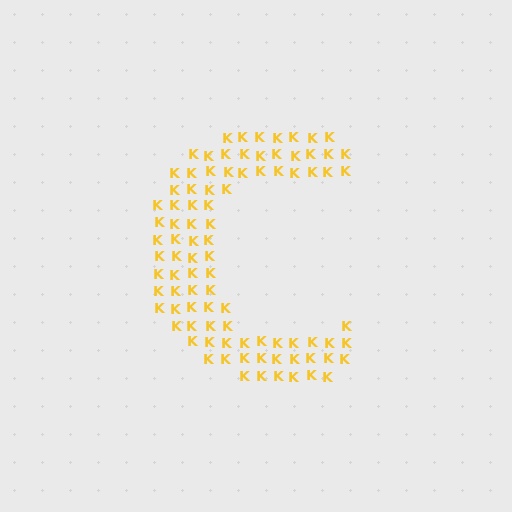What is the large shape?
The large shape is the letter C.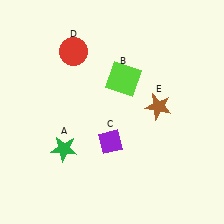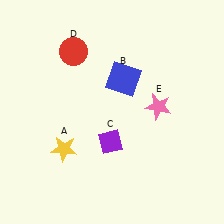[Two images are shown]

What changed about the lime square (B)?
In Image 1, B is lime. In Image 2, it changed to blue.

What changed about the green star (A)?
In Image 1, A is green. In Image 2, it changed to yellow.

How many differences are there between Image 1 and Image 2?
There are 3 differences between the two images.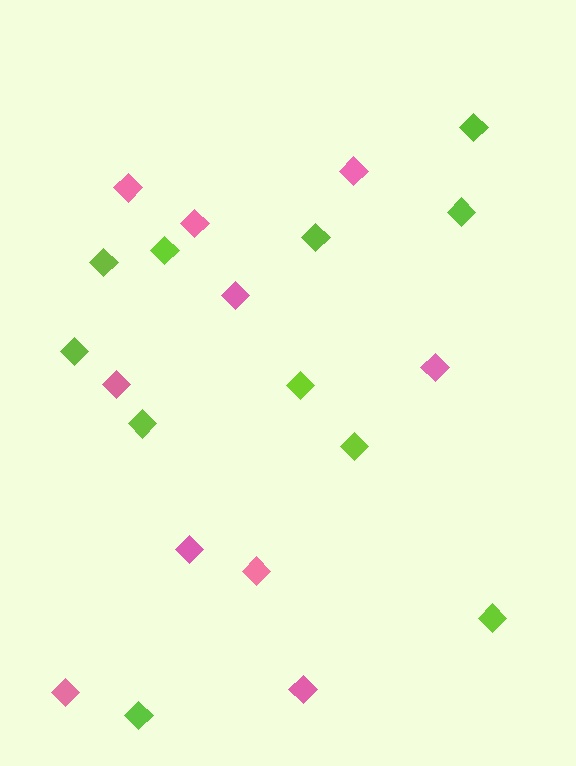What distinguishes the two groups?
There are 2 groups: one group of lime diamonds (11) and one group of pink diamonds (10).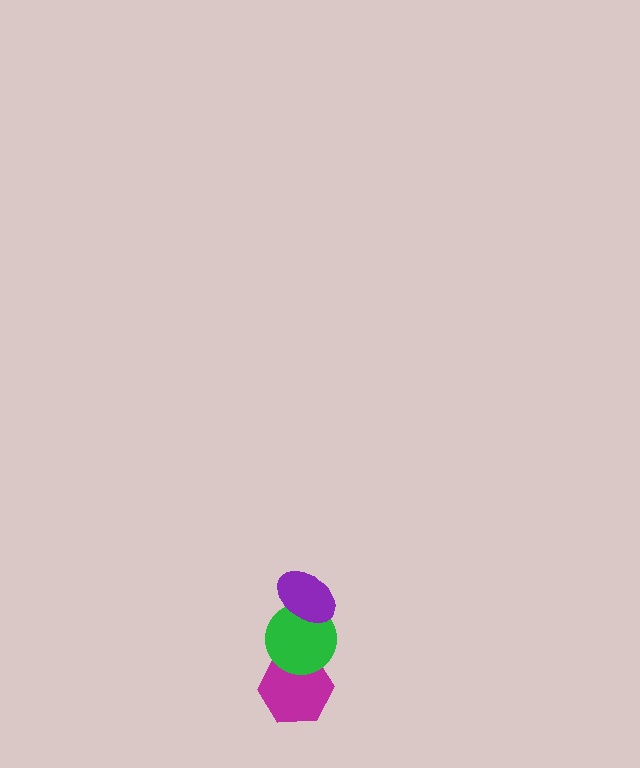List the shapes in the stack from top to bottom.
From top to bottom: the purple ellipse, the green circle, the magenta hexagon.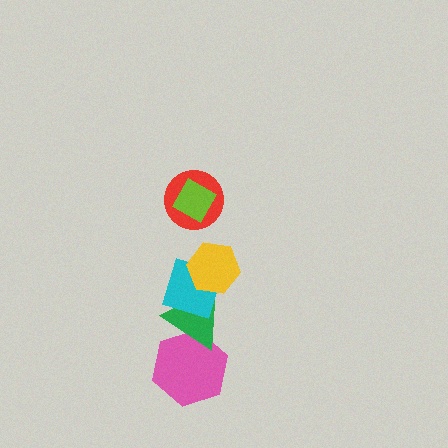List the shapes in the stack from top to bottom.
From top to bottom: the lime diamond, the red circle, the yellow hexagon, the cyan diamond, the green triangle, the pink hexagon.